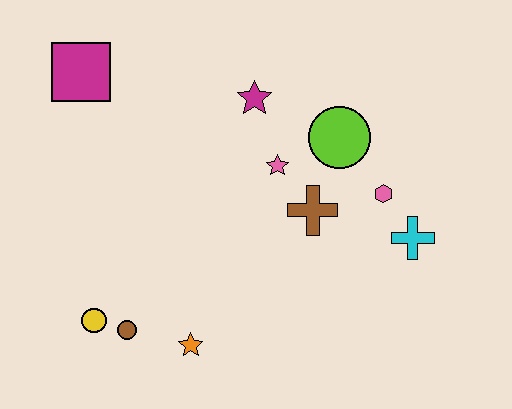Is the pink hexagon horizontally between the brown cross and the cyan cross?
Yes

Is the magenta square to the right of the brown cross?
No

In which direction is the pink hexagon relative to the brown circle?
The pink hexagon is to the right of the brown circle.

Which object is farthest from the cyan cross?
The magenta square is farthest from the cyan cross.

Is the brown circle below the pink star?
Yes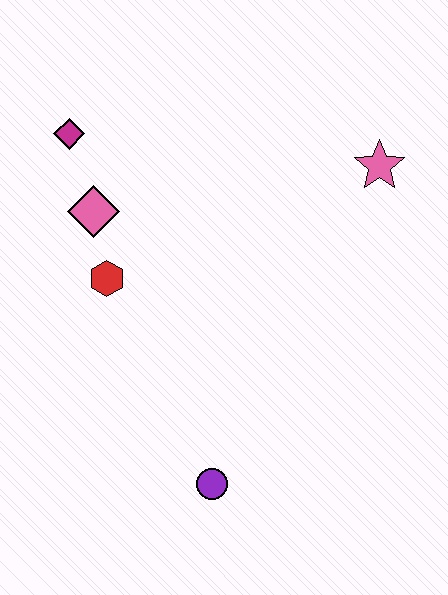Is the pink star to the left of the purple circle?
No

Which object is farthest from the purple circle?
The magenta diamond is farthest from the purple circle.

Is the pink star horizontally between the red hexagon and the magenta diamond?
No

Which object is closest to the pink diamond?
The red hexagon is closest to the pink diamond.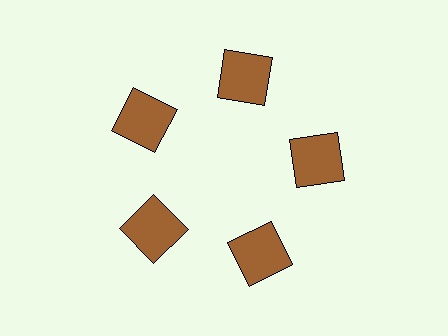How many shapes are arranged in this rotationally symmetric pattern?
There are 5 shapes, arranged in 5 groups of 1.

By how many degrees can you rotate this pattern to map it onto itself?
The pattern maps onto itself every 72 degrees of rotation.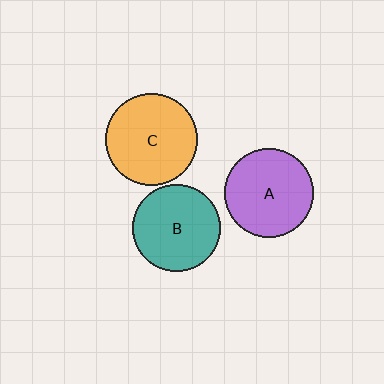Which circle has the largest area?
Circle C (orange).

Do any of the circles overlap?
No, none of the circles overlap.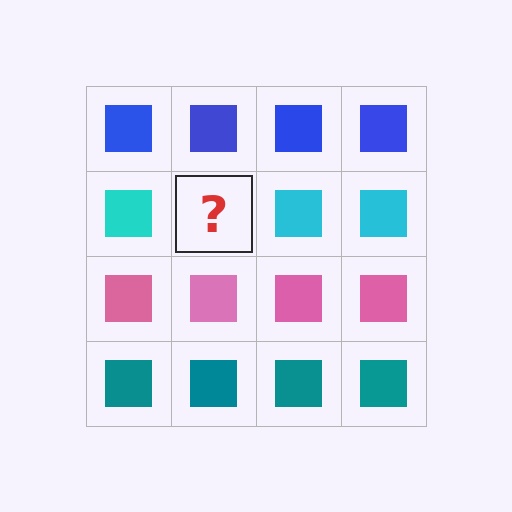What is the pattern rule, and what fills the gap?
The rule is that each row has a consistent color. The gap should be filled with a cyan square.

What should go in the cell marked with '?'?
The missing cell should contain a cyan square.